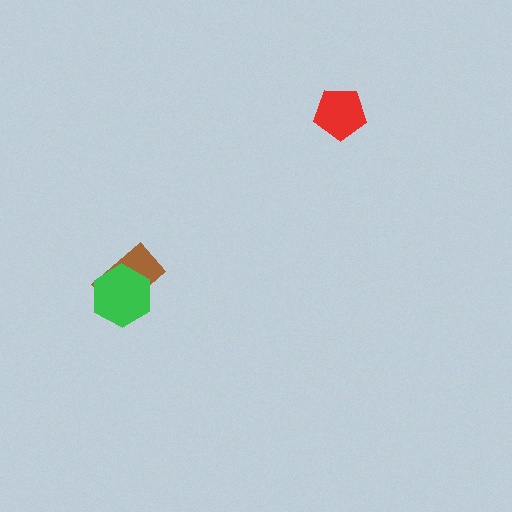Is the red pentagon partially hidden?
No, no other shape covers it.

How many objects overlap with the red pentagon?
0 objects overlap with the red pentagon.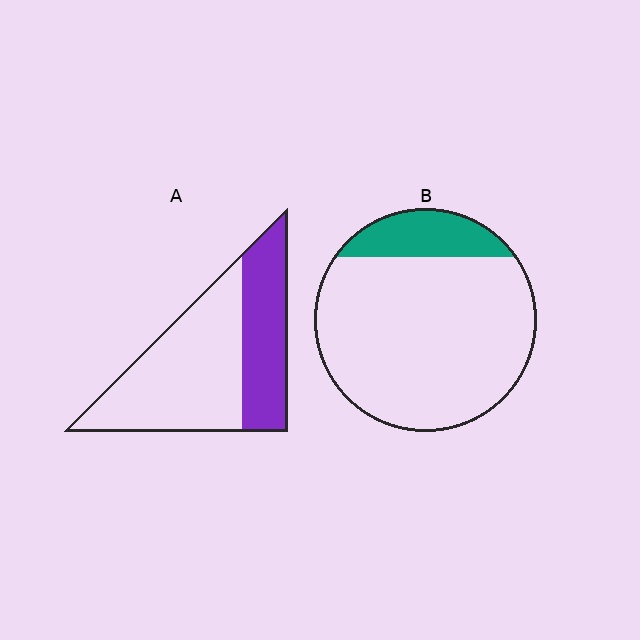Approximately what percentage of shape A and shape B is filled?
A is approximately 35% and B is approximately 15%.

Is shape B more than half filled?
No.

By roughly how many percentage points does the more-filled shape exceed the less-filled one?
By roughly 20 percentage points (A over B).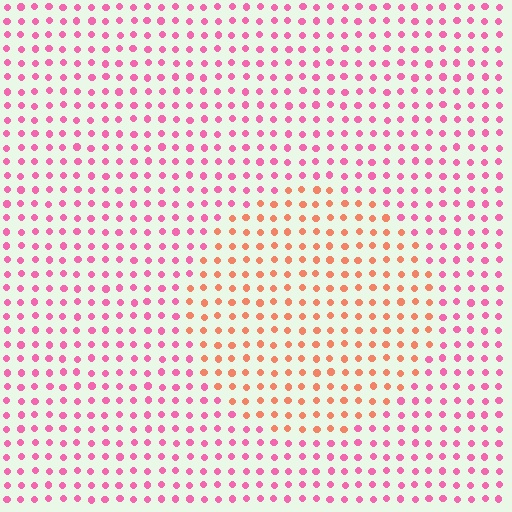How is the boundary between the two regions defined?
The boundary is defined purely by a slight shift in hue (about 43 degrees). Spacing, size, and orientation are identical on both sides.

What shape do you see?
I see a circle.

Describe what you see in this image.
The image is filled with small pink elements in a uniform arrangement. A circle-shaped region is visible where the elements are tinted to a slightly different hue, forming a subtle color boundary.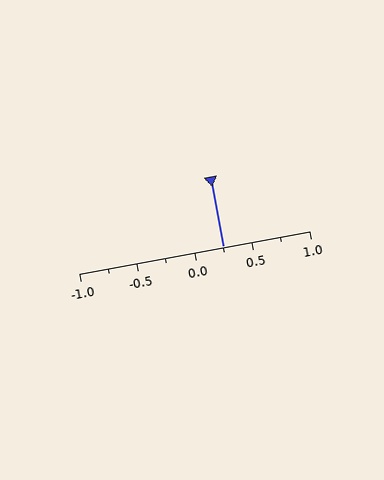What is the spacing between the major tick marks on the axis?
The major ticks are spaced 0.5 apart.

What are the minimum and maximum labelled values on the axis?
The axis runs from -1.0 to 1.0.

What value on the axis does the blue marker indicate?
The marker indicates approximately 0.25.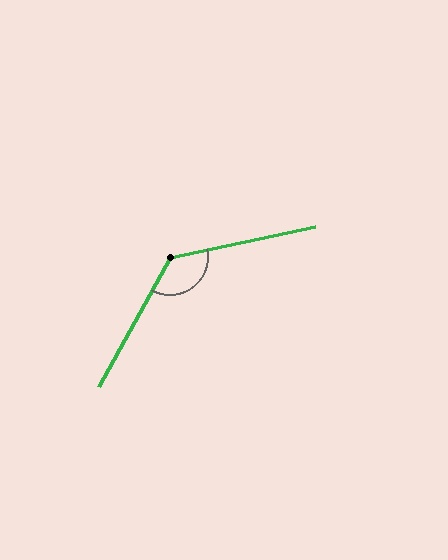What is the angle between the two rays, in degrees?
Approximately 131 degrees.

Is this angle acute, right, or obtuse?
It is obtuse.